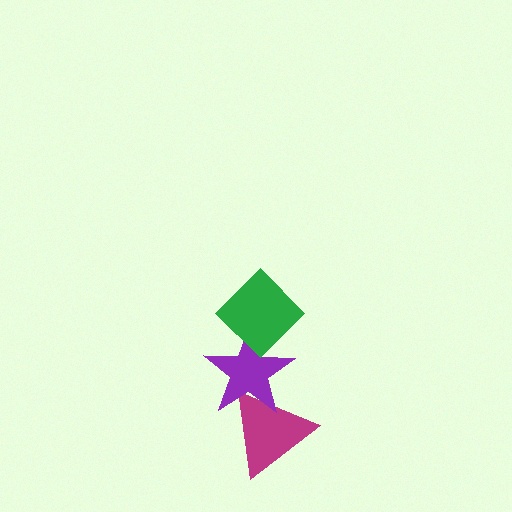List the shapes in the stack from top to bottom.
From top to bottom: the green diamond, the purple star, the magenta triangle.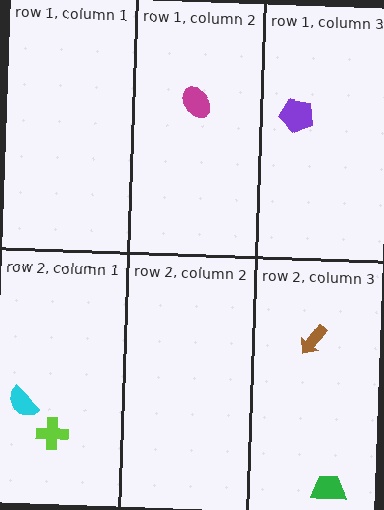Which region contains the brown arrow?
The row 2, column 3 region.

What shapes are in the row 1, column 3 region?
The purple pentagon.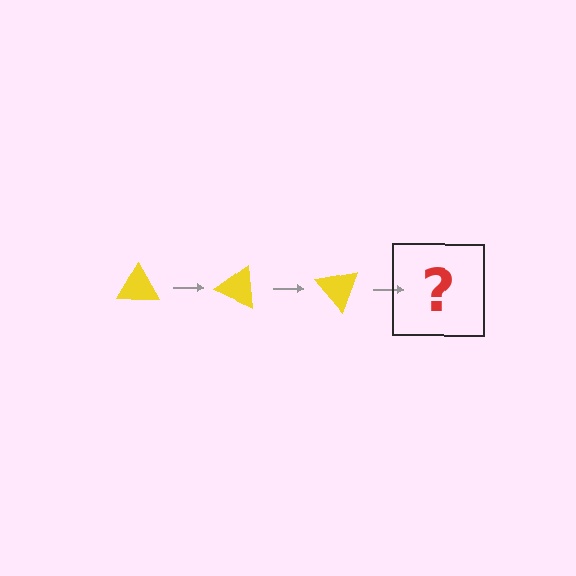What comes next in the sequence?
The next element should be a yellow triangle rotated 75 degrees.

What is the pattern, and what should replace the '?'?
The pattern is that the triangle rotates 25 degrees each step. The '?' should be a yellow triangle rotated 75 degrees.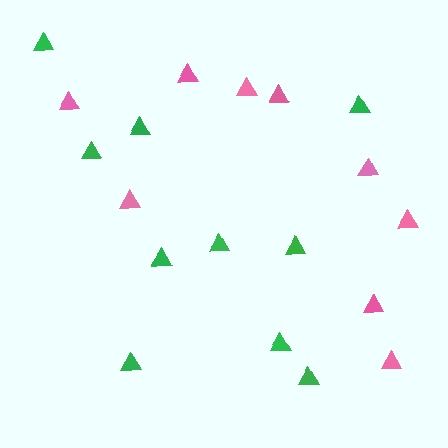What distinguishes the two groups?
There are 2 groups: one group of pink triangles (9) and one group of green triangles (10).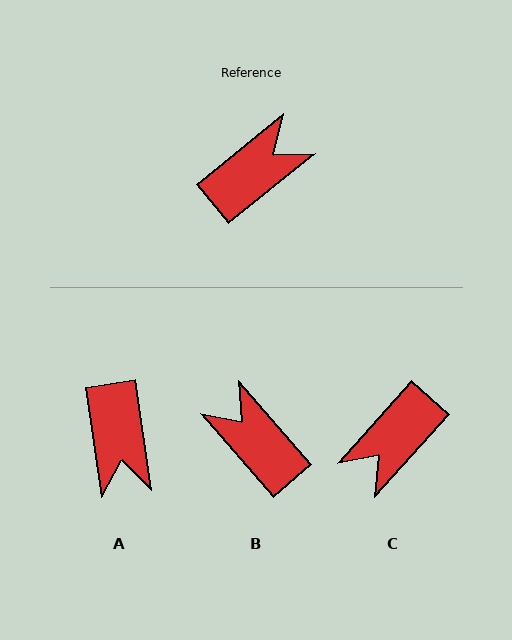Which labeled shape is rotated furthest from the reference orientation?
C, about 171 degrees away.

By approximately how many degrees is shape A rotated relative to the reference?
Approximately 121 degrees clockwise.